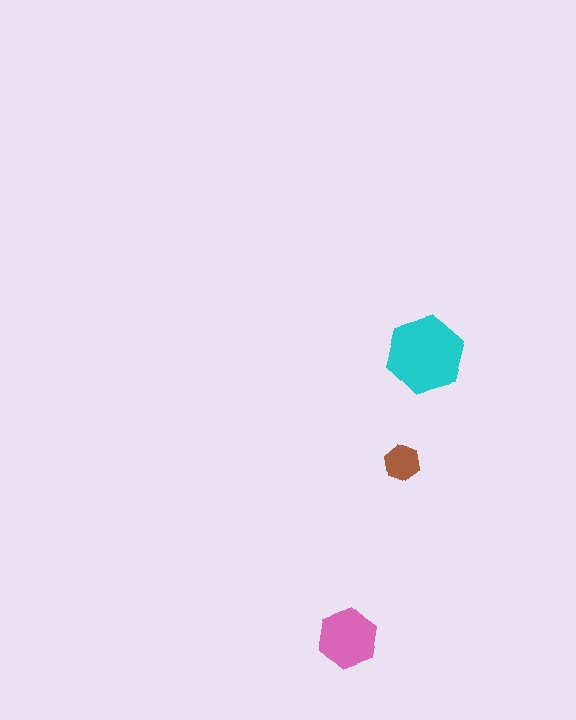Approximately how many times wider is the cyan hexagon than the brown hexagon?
About 2 times wider.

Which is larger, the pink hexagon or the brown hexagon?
The pink one.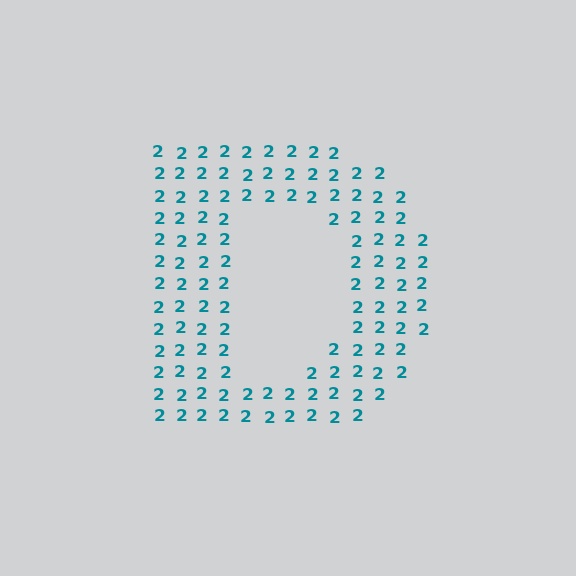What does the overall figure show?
The overall figure shows the letter D.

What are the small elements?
The small elements are digit 2's.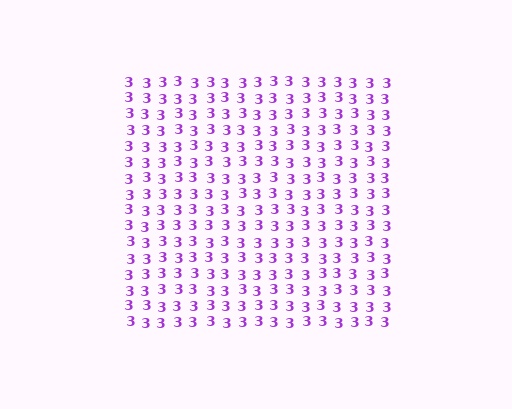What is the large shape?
The large shape is a square.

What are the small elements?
The small elements are digit 3's.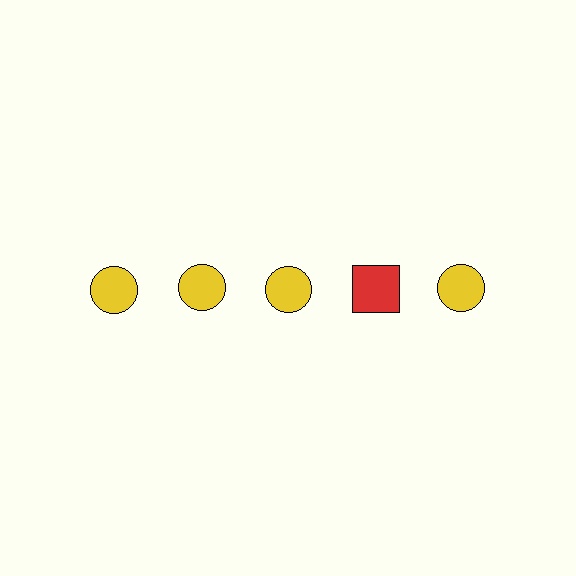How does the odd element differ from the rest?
It differs in both color (red instead of yellow) and shape (square instead of circle).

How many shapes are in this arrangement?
There are 5 shapes arranged in a grid pattern.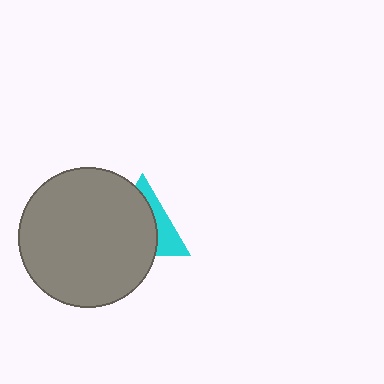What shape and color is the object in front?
The object in front is a gray circle.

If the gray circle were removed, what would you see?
You would see the complete cyan triangle.